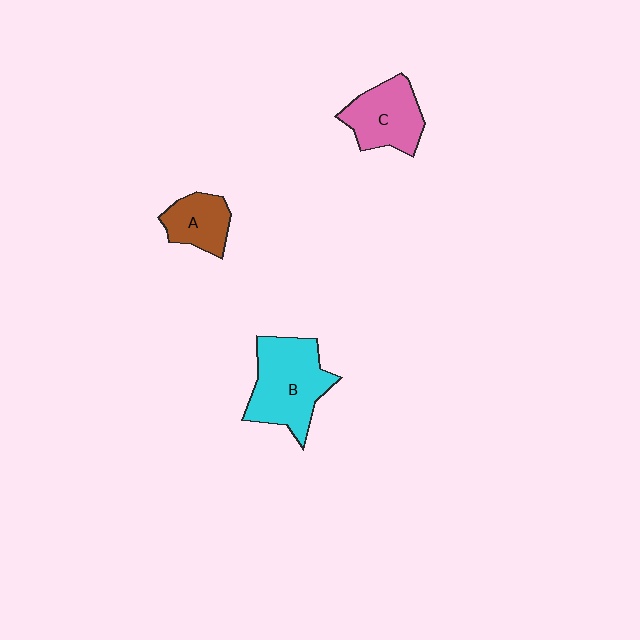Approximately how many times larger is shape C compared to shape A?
Approximately 1.4 times.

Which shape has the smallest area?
Shape A (brown).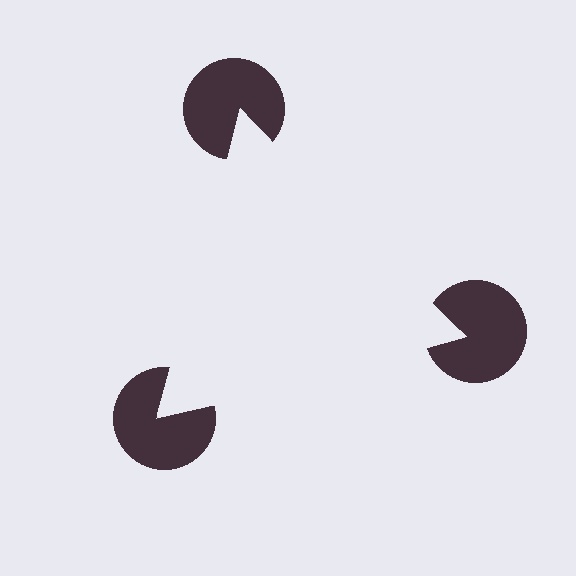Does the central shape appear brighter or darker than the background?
It typically appears slightly brighter than the background, even though no actual brightness change is drawn.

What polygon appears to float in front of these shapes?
An illusory triangle — its edges are inferred from the aligned wedge cuts in the pac-man discs, not physically drawn.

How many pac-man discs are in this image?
There are 3 — one at each vertex of the illusory triangle.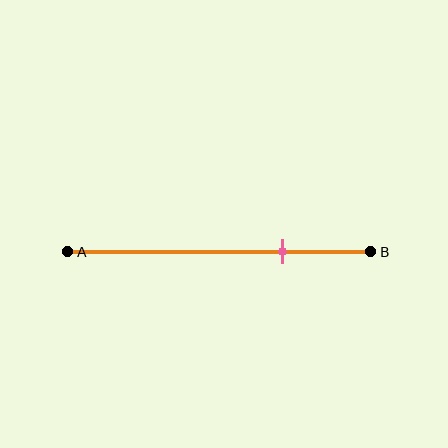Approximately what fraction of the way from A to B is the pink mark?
The pink mark is approximately 70% of the way from A to B.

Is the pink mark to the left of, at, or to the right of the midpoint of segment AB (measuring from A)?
The pink mark is to the right of the midpoint of segment AB.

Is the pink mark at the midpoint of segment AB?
No, the mark is at about 70% from A, not at the 50% midpoint.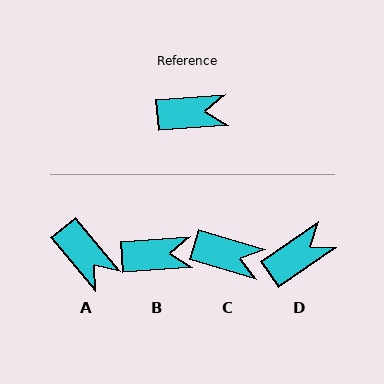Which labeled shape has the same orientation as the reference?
B.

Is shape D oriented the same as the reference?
No, it is off by about 30 degrees.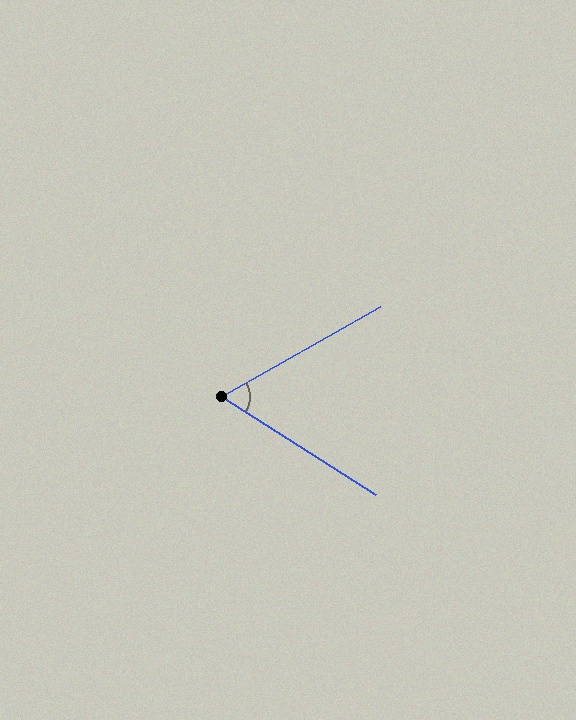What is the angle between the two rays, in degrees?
Approximately 62 degrees.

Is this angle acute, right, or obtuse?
It is acute.